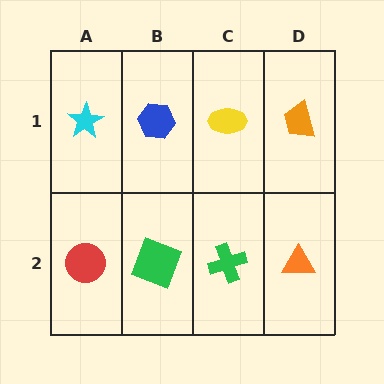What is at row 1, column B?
A blue hexagon.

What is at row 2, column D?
An orange triangle.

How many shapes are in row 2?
4 shapes.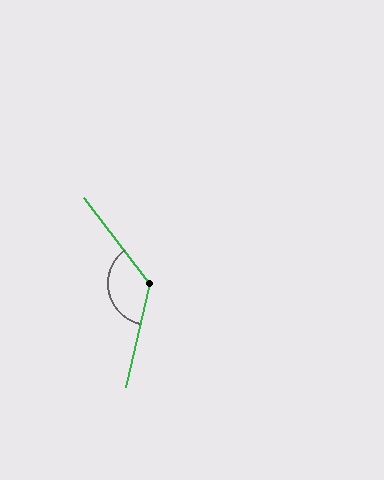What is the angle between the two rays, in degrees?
Approximately 130 degrees.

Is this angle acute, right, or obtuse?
It is obtuse.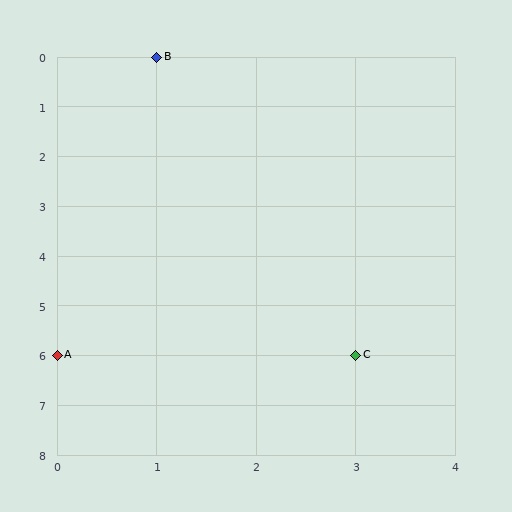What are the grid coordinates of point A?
Point A is at grid coordinates (0, 6).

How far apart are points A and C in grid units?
Points A and C are 3 columns apart.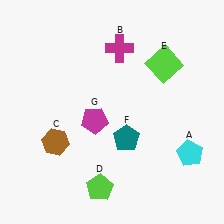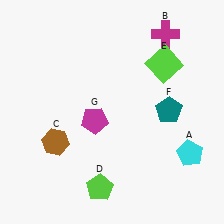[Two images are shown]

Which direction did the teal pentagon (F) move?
The teal pentagon (F) moved right.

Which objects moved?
The objects that moved are: the magenta cross (B), the teal pentagon (F).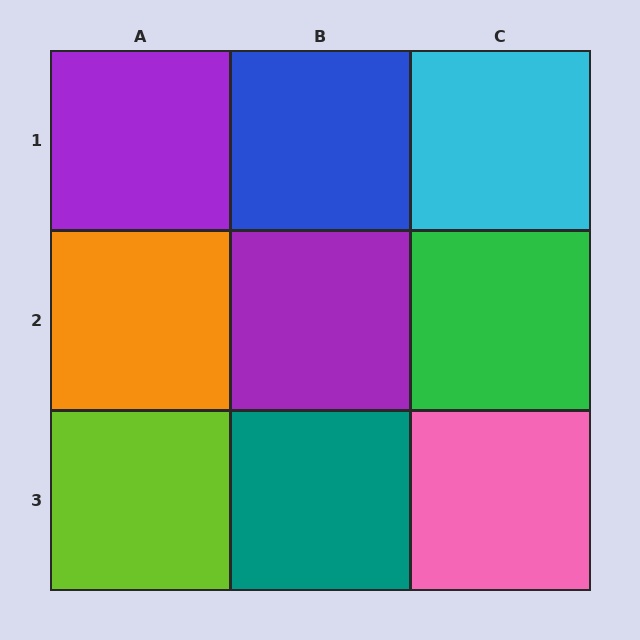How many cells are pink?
1 cell is pink.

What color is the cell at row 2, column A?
Orange.